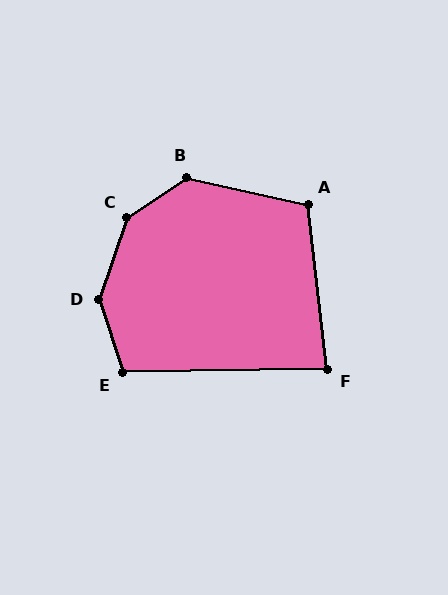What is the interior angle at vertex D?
Approximately 142 degrees (obtuse).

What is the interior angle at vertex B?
Approximately 134 degrees (obtuse).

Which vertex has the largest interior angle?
C, at approximately 143 degrees.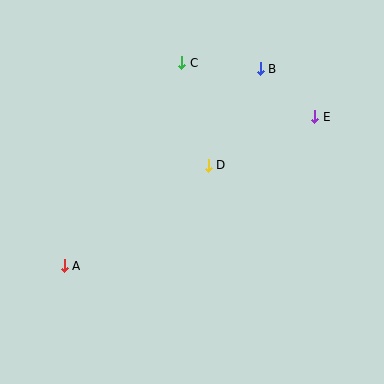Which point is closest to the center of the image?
Point D at (208, 165) is closest to the center.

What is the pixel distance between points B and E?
The distance between B and E is 72 pixels.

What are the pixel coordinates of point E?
Point E is at (315, 117).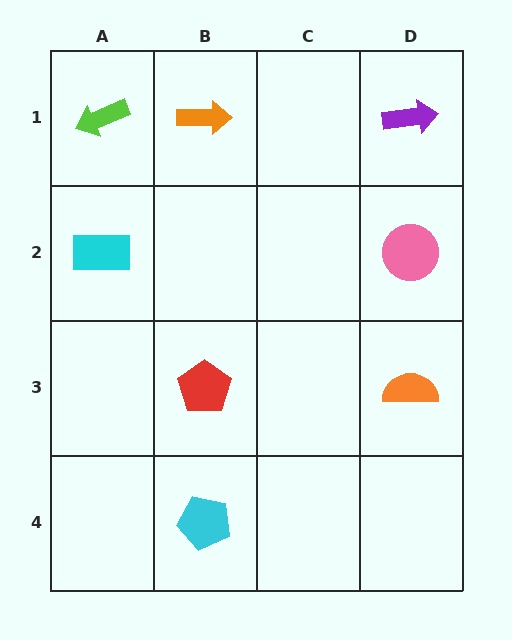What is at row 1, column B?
An orange arrow.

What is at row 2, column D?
A pink circle.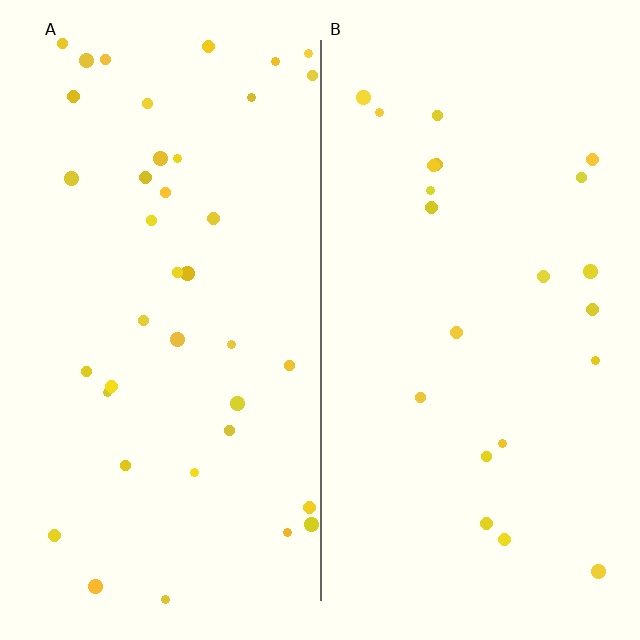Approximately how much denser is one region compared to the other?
Approximately 1.8× — region A over region B.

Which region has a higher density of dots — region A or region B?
A (the left).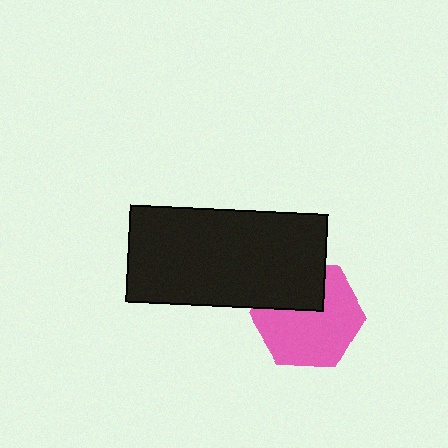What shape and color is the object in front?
The object in front is a black rectangle.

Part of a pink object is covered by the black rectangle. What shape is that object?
It is a hexagon.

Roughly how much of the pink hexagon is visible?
Most of it is visible (roughly 69%).